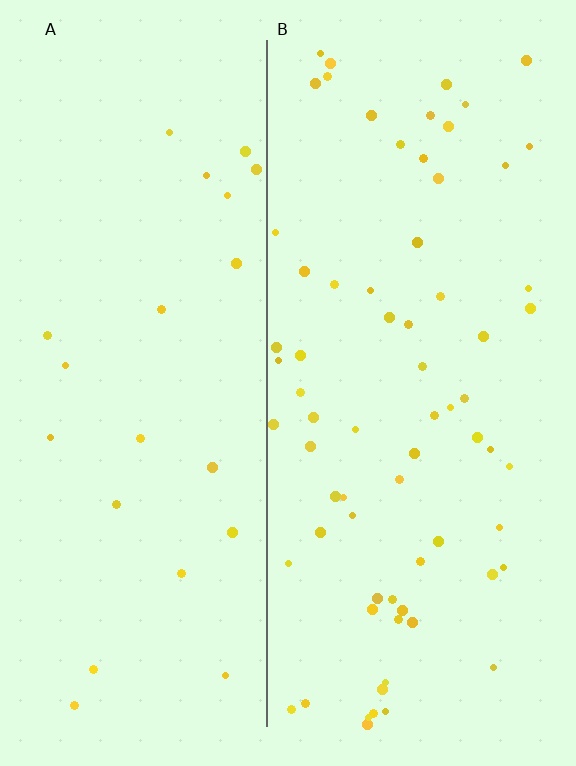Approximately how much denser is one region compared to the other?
Approximately 3.2× — region B over region A.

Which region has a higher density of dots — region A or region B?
B (the right).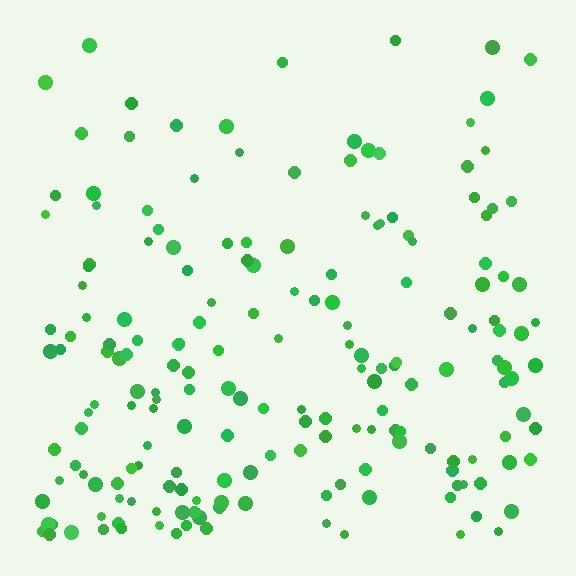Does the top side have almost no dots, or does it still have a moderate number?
Still a moderate number, just noticeably fewer than the bottom.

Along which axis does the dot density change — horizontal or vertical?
Vertical.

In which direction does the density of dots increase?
From top to bottom, with the bottom side densest.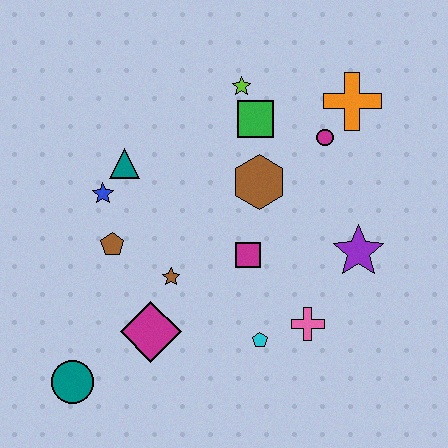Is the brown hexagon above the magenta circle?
No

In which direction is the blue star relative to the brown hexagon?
The blue star is to the left of the brown hexagon.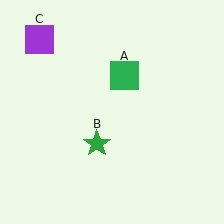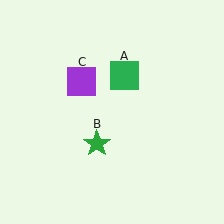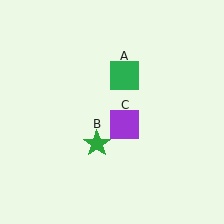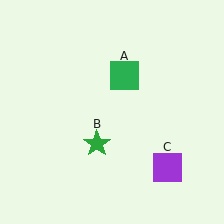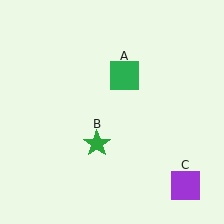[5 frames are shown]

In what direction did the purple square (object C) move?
The purple square (object C) moved down and to the right.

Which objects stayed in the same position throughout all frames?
Green square (object A) and green star (object B) remained stationary.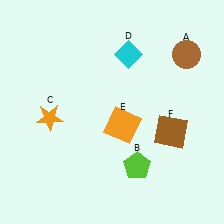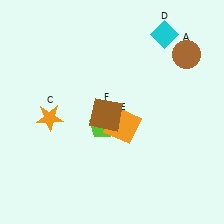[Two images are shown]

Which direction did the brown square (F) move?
The brown square (F) moved left.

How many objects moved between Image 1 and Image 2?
3 objects moved between the two images.